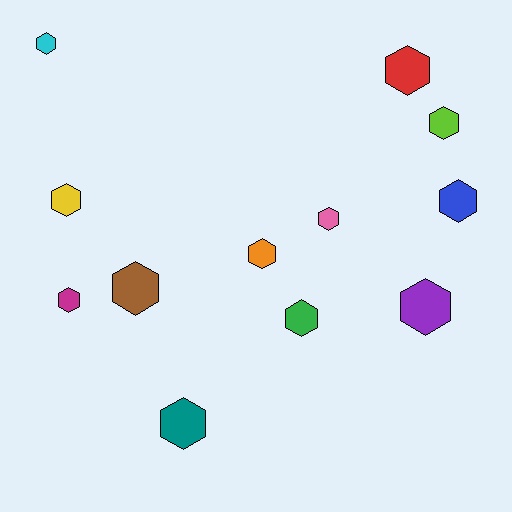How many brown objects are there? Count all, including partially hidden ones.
There is 1 brown object.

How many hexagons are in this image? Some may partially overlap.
There are 12 hexagons.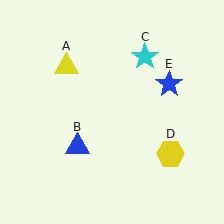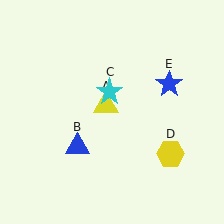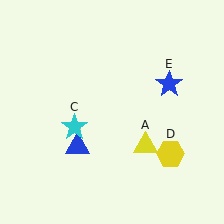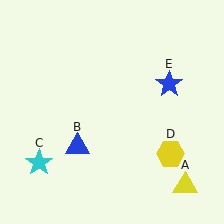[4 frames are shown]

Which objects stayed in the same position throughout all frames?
Blue triangle (object B) and yellow hexagon (object D) and blue star (object E) remained stationary.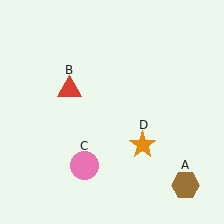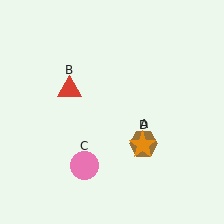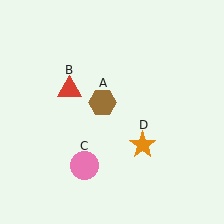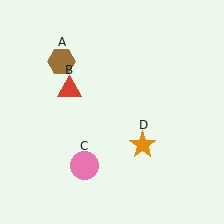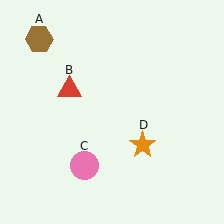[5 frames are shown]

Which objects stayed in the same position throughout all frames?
Red triangle (object B) and pink circle (object C) and orange star (object D) remained stationary.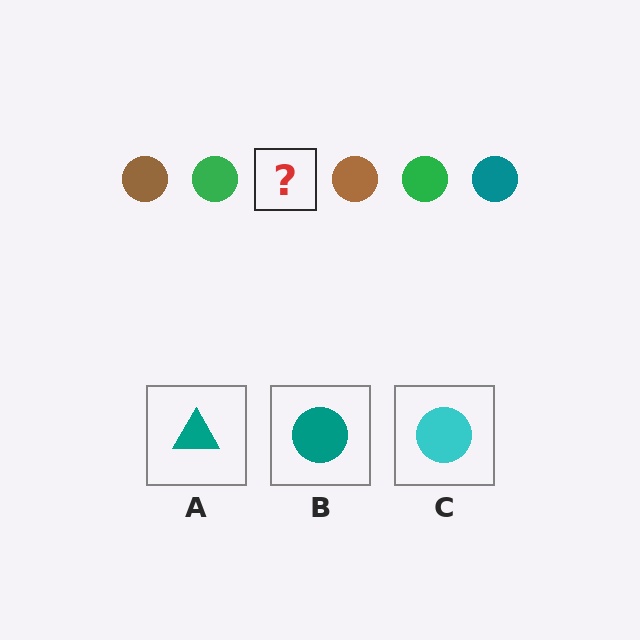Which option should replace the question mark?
Option B.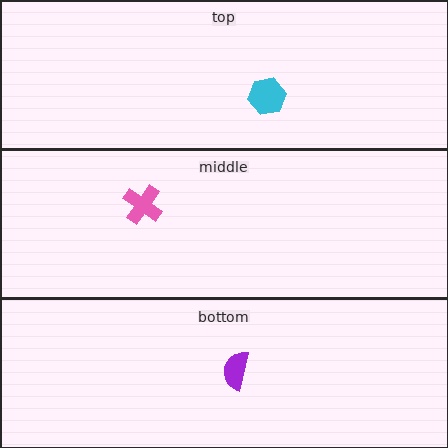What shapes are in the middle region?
The pink cross.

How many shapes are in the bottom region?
1.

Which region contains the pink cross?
The middle region.